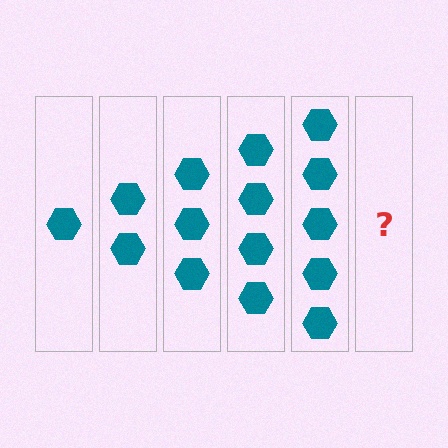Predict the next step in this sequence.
The next step is 6 hexagons.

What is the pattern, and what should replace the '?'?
The pattern is that each step adds one more hexagon. The '?' should be 6 hexagons.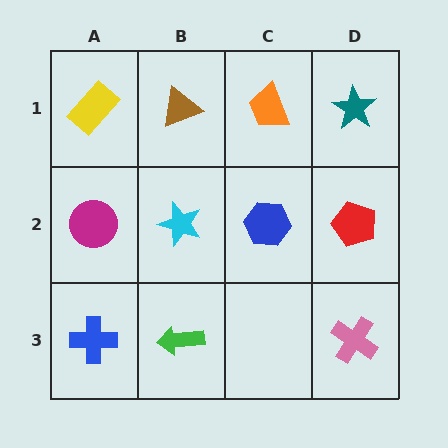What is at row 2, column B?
A cyan star.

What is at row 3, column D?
A pink cross.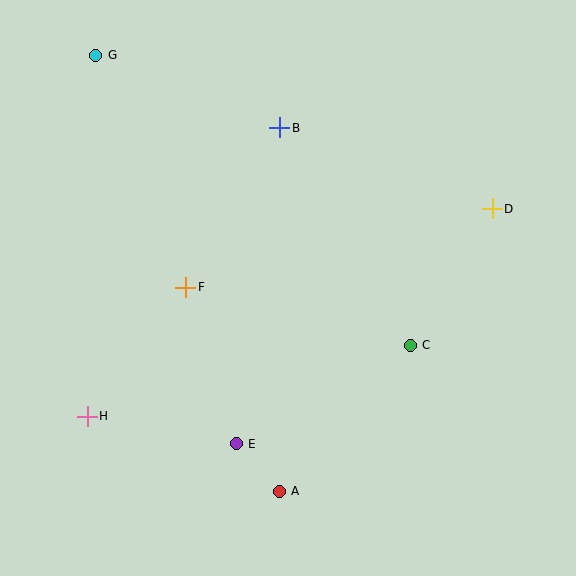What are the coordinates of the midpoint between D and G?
The midpoint between D and G is at (294, 132).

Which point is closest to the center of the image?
Point F at (186, 287) is closest to the center.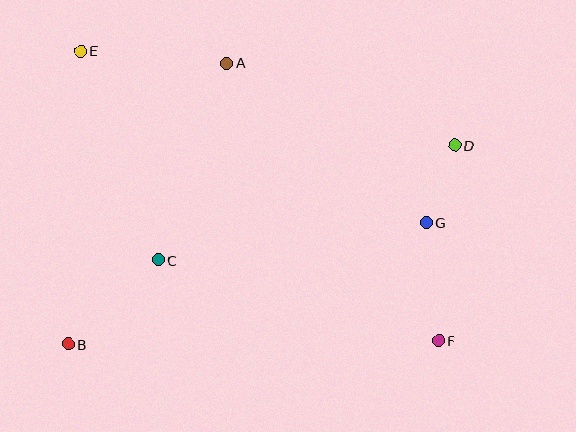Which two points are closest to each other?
Points D and G are closest to each other.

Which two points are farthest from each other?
Points E and F are farthest from each other.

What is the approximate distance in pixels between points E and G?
The distance between E and G is approximately 386 pixels.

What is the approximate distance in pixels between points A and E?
The distance between A and E is approximately 146 pixels.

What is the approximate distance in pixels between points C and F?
The distance between C and F is approximately 292 pixels.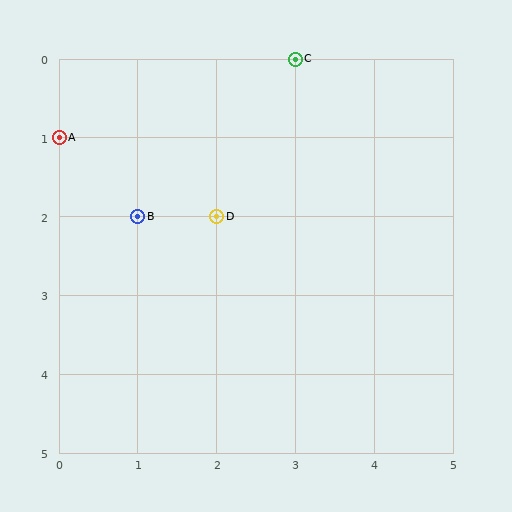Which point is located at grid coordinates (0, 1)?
Point A is at (0, 1).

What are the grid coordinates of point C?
Point C is at grid coordinates (3, 0).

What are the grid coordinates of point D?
Point D is at grid coordinates (2, 2).